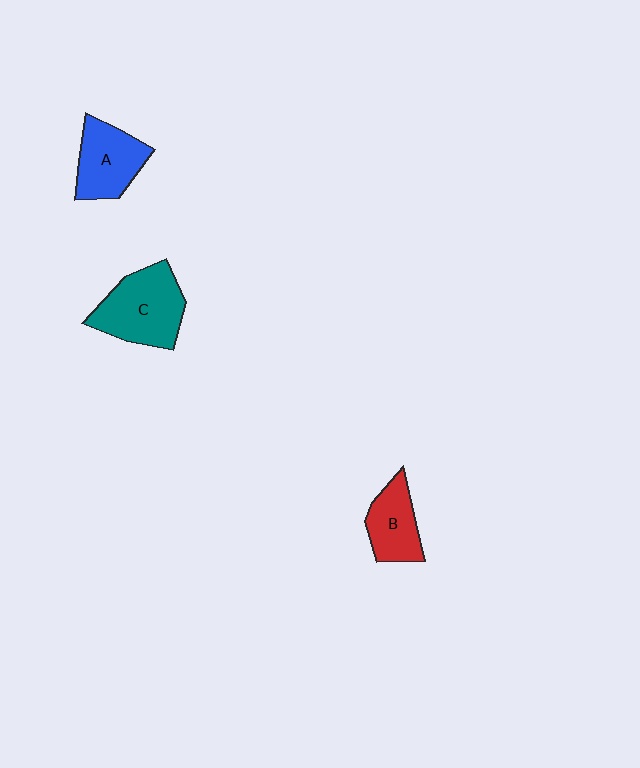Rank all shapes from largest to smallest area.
From largest to smallest: C (teal), A (blue), B (red).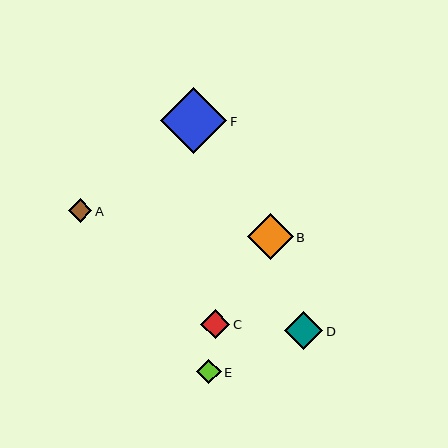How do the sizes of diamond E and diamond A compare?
Diamond E and diamond A are approximately the same size.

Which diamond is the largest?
Diamond F is the largest with a size of approximately 66 pixels.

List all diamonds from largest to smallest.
From largest to smallest: F, B, D, C, E, A.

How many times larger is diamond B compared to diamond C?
Diamond B is approximately 1.6 times the size of diamond C.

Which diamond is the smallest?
Diamond A is the smallest with a size of approximately 23 pixels.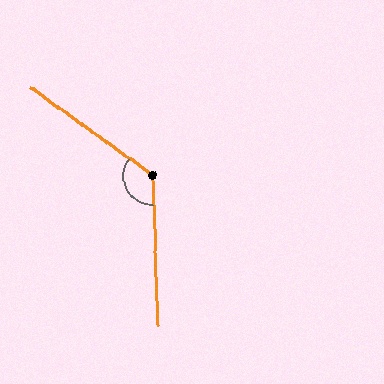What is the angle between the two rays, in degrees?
Approximately 128 degrees.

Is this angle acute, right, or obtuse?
It is obtuse.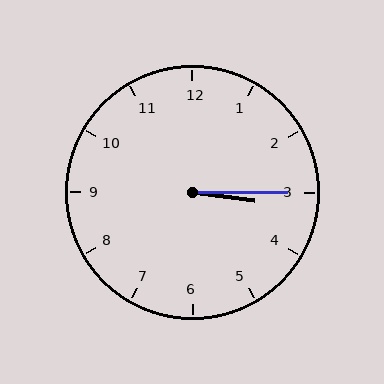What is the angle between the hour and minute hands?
Approximately 8 degrees.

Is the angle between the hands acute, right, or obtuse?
It is acute.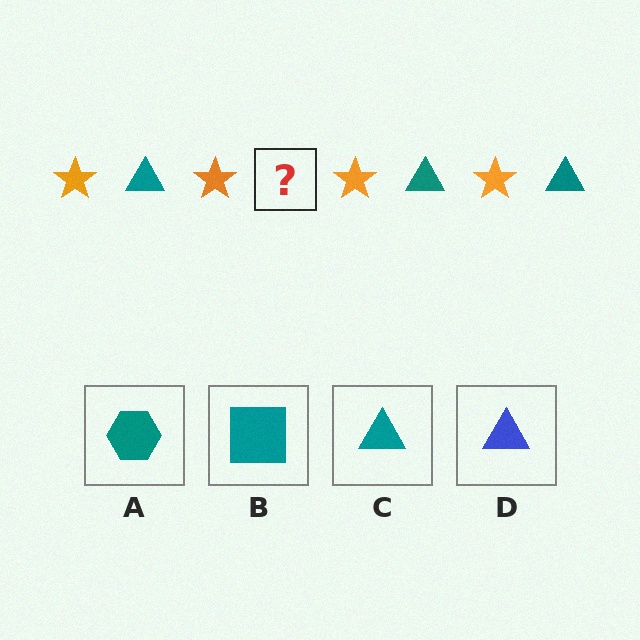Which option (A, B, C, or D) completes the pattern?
C.